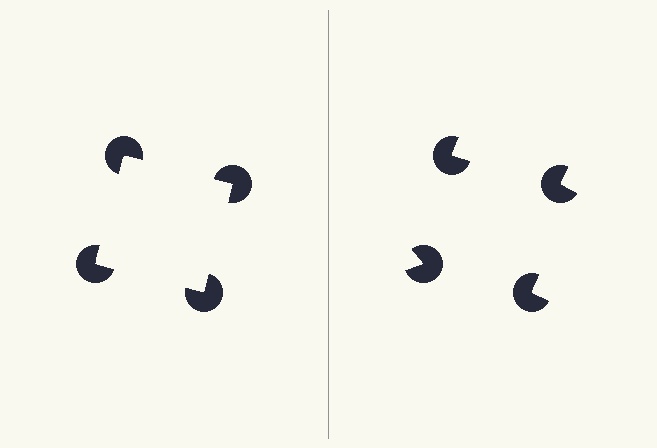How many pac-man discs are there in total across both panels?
8 — 4 on each side.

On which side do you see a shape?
An illusory square appears on the left side. On the right side the wedge cuts are rotated, so no coherent shape forms.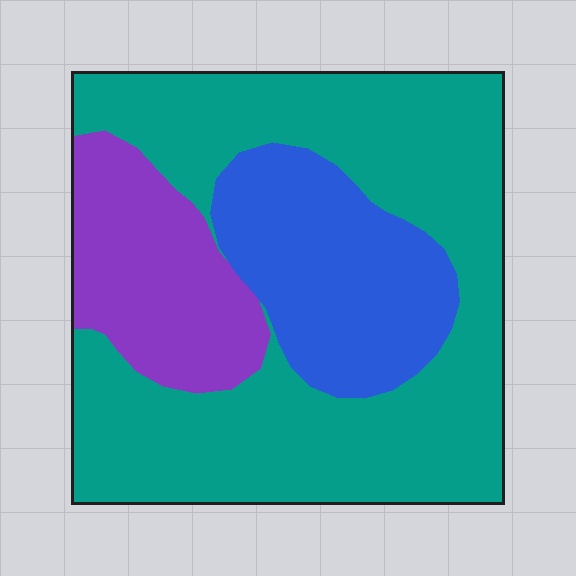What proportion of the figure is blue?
Blue takes up between a sixth and a third of the figure.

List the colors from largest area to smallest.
From largest to smallest: teal, blue, purple.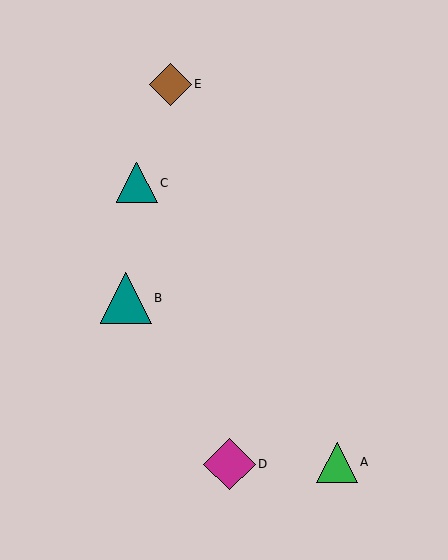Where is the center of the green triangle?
The center of the green triangle is at (337, 462).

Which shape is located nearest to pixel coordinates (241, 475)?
The magenta diamond (labeled D) at (230, 464) is nearest to that location.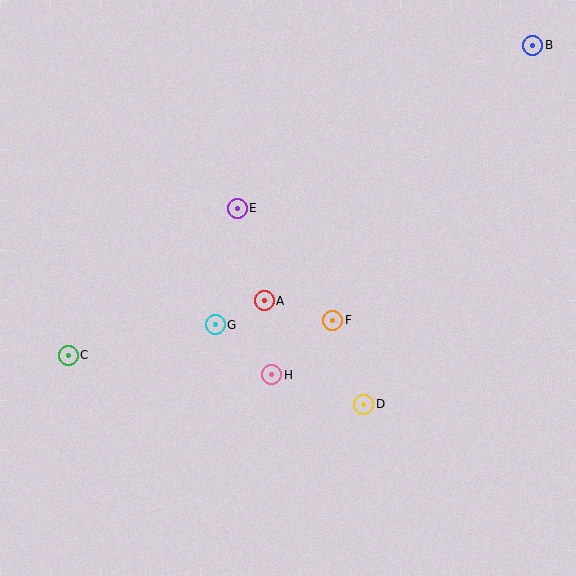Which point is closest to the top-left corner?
Point E is closest to the top-left corner.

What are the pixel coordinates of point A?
Point A is at (264, 301).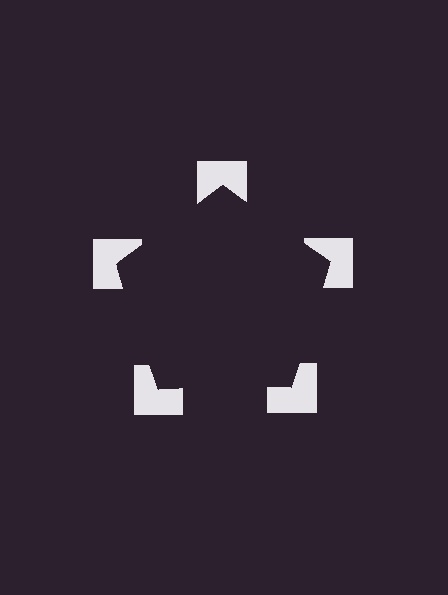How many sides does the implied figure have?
5 sides.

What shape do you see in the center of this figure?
An illusory pentagon — its edges are inferred from the aligned wedge cuts in the notched squares, not physically drawn.